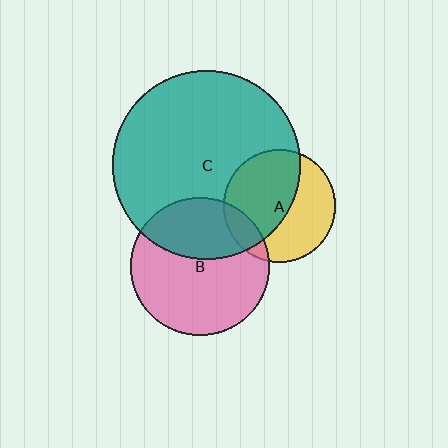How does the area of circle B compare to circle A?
Approximately 1.5 times.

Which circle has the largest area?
Circle C (teal).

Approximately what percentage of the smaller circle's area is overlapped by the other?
Approximately 15%.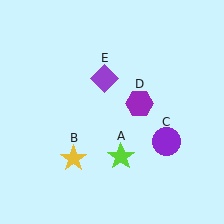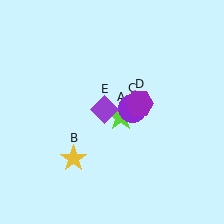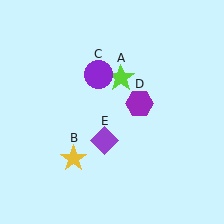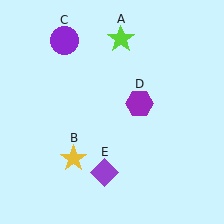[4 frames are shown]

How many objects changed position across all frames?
3 objects changed position: lime star (object A), purple circle (object C), purple diamond (object E).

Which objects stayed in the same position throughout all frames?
Yellow star (object B) and purple hexagon (object D) remained stationary.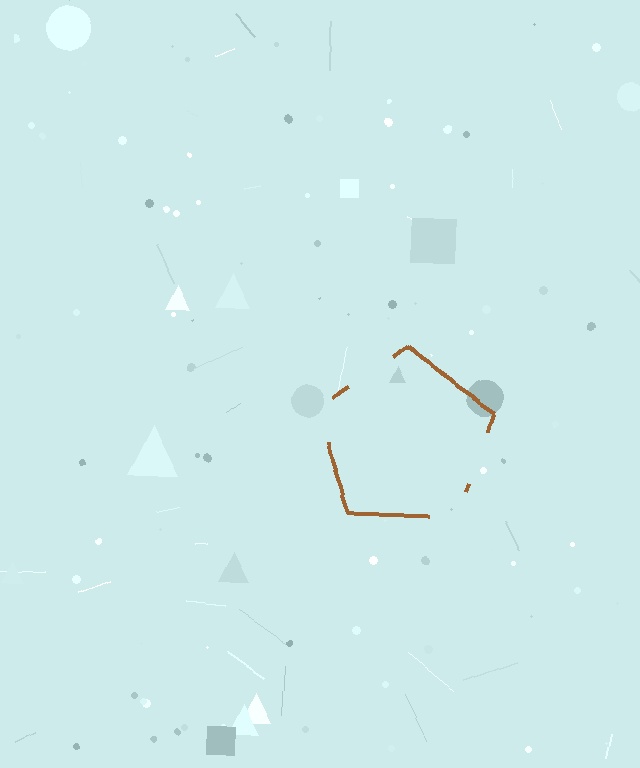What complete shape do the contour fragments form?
The contour fragments form a pentagon.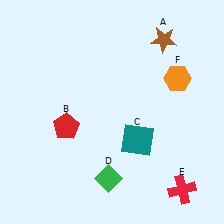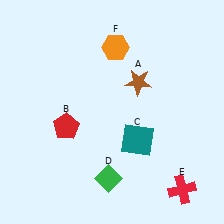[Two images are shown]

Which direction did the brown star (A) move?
The brown star (A) moved down.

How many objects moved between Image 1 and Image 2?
2 objects moved between the two images.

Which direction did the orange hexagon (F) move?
The orange hexagon (F) moved left.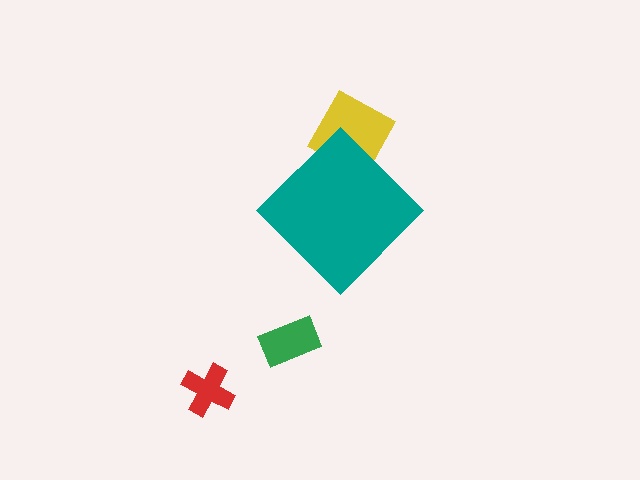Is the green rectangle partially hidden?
No, the green rectangle is fully visible.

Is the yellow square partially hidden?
Yes, the yellow square is partially hidden behind the teal diamond.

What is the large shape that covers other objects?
A teal diamond.